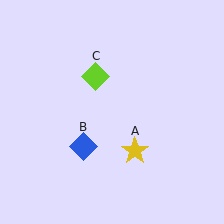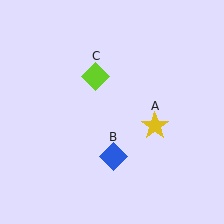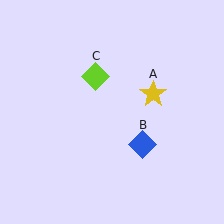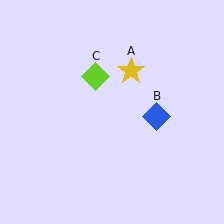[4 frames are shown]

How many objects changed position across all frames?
2 objects changed position: yellow star (object A), blue diamond (object B).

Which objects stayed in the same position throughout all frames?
Lime diamond (object C) remained stationary.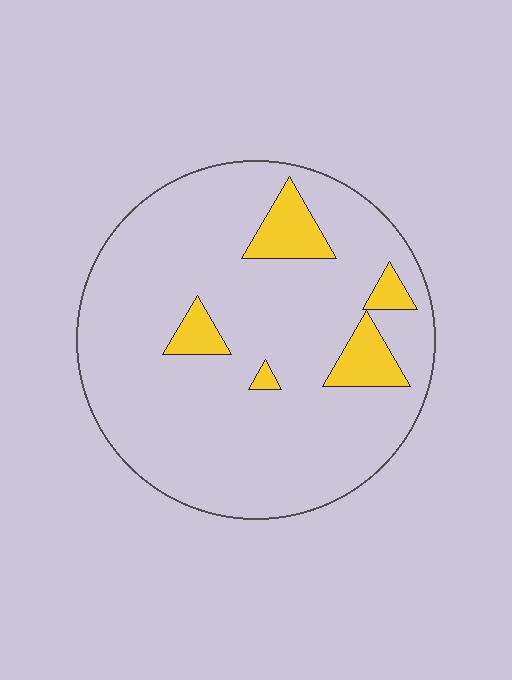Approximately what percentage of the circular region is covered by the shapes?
Approximately 10%.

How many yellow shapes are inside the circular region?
5.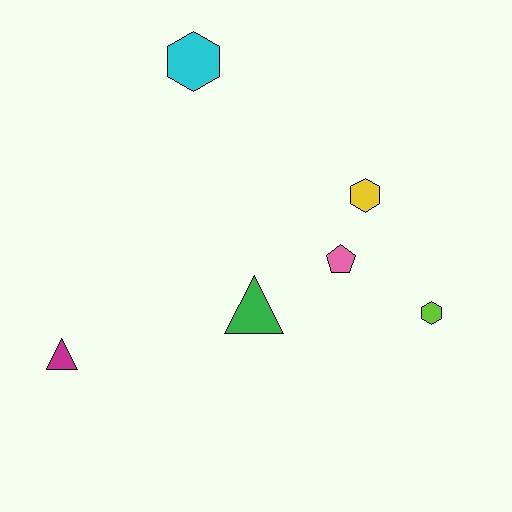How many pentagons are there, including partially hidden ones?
There is 1 pentagon.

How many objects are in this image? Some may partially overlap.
There are 6 objects.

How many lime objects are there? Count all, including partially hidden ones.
There is 1 lime object.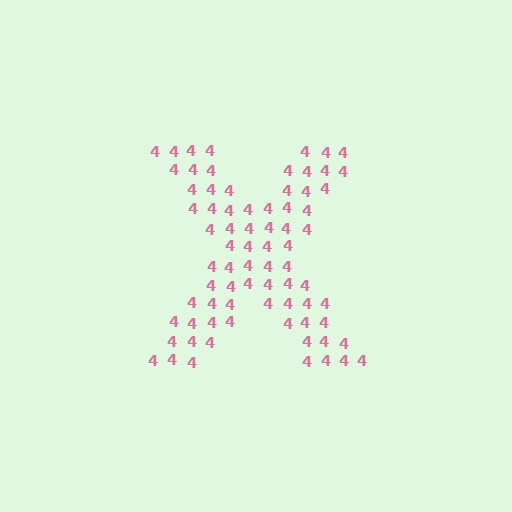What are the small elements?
The small elements are digit 4's.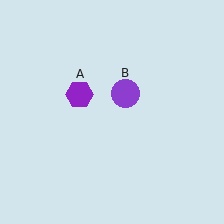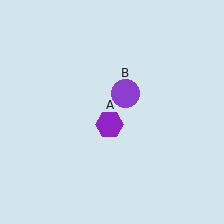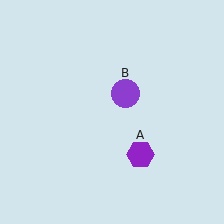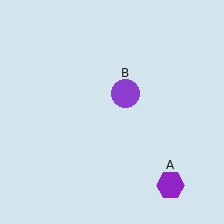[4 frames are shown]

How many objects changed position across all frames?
1 object changed position: purple hexagon (object A).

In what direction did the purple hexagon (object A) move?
The purple hexagon (object A) moved down and to the right.